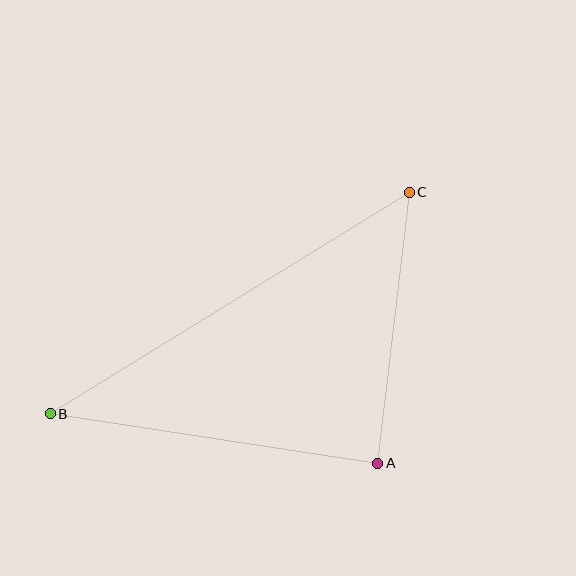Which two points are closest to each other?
Points A and C are closest to each other.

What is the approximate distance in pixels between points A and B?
The distance between A and B is approximately 331 pixels.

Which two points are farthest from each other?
Points B and C are farthest from each other.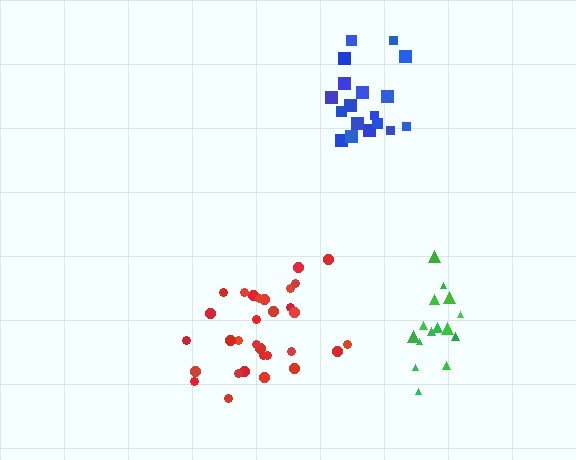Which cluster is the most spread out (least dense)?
Blue.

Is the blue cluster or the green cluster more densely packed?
Green.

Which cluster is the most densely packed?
Red.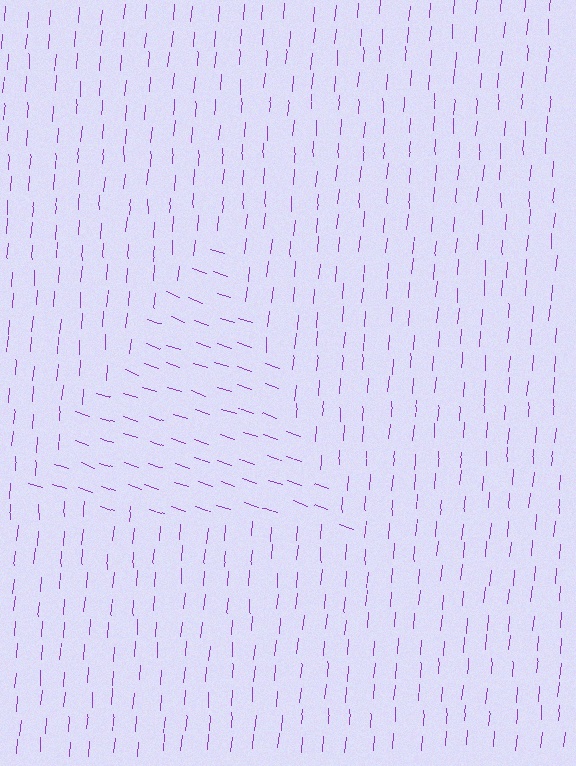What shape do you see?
I see a triangle.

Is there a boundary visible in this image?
Yes, there is a texture boundary formed by a change in line orientation.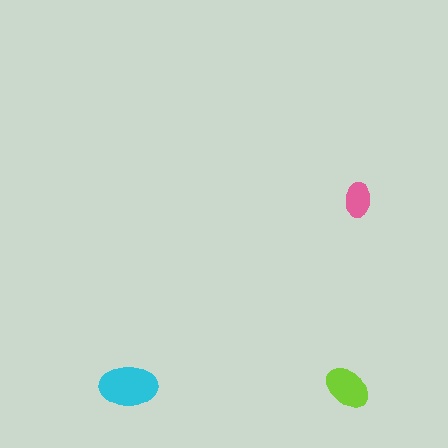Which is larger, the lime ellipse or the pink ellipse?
The lime one.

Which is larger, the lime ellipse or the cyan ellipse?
The cyan one.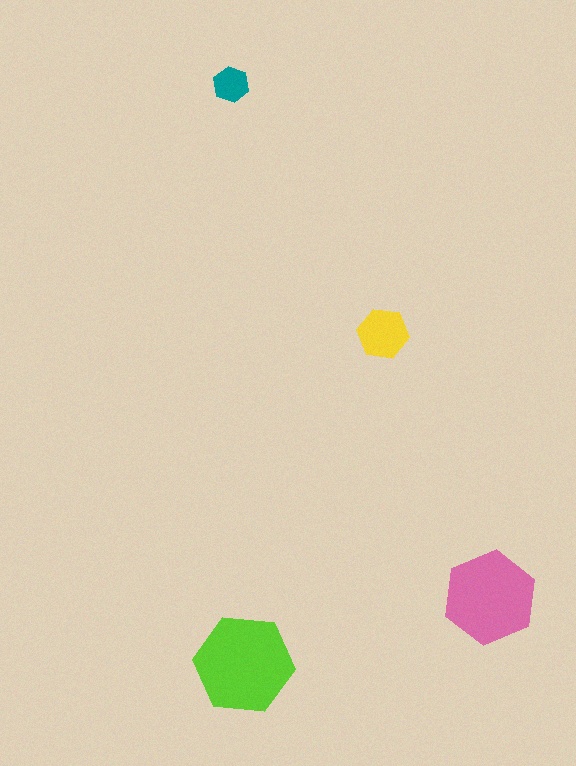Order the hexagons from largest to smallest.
the lime one, the pink one, the yellow one, the teal one.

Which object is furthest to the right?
The pink hexagon is rightmost.